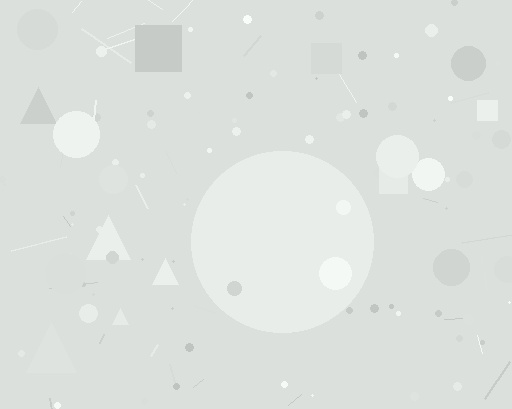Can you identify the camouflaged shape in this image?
The camouflaged shape is a circle.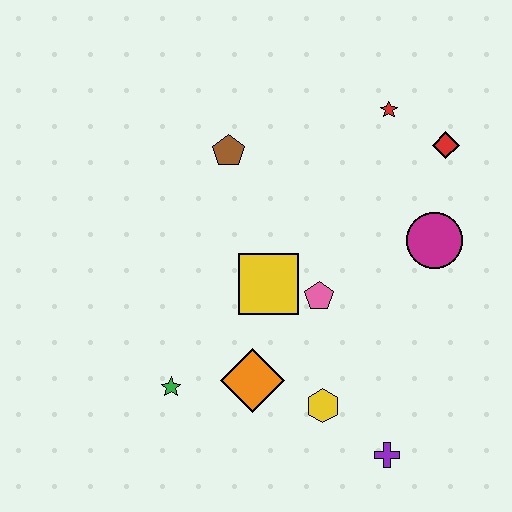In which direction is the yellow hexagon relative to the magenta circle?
The yellow hexagon is below the magenta circle.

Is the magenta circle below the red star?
Yes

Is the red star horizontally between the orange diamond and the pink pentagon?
No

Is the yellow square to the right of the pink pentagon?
No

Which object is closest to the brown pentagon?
The yellow square is closest to the brown pentagon.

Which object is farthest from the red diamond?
The green star is farthest from the red diamond.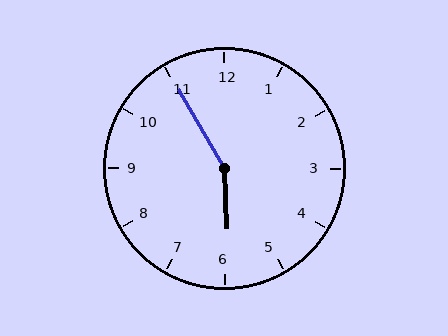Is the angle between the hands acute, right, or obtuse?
It is obtuse.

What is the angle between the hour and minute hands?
Approximately 152 degrees.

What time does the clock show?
5:55.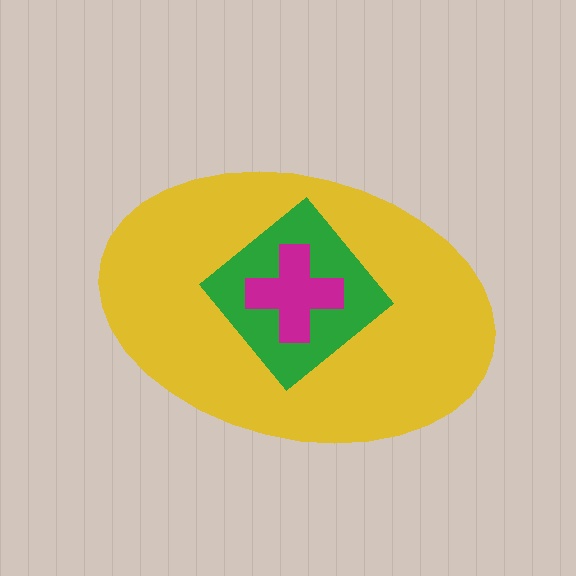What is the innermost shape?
The magenta cross.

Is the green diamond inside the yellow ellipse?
Yes.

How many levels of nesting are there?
3.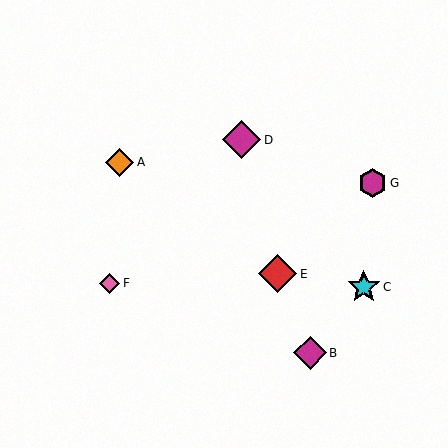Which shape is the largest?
The magenta diamond (labeled D) is the largest.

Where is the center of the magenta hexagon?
The center of the magenta hexagon is at (373, 183).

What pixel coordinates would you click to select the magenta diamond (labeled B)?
Click at (310, 353) to select the magenta diamond B.